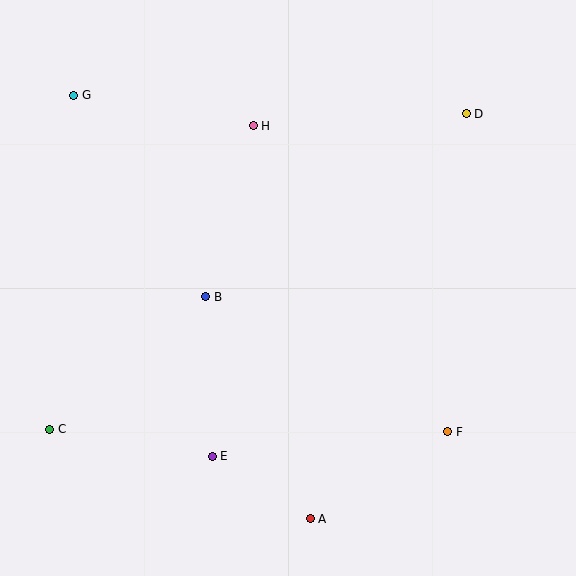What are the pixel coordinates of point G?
Point G is at (74, 95).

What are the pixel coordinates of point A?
Point A is at (310, 519).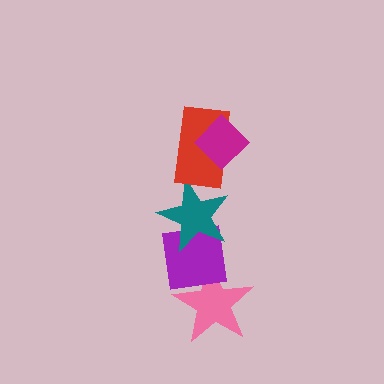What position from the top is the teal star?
The teal star is 3rd from the top.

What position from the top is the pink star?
The pink star is 5th from the top.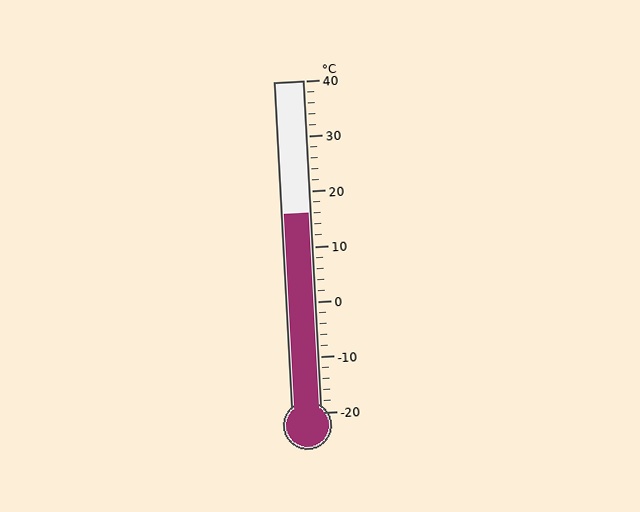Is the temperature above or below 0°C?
The temperature is above 0°C.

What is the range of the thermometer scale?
The thermometer scale ranges from -20°C to 40°C.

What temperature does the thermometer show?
The thermometer shows approximately 16°C.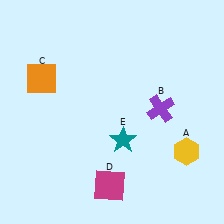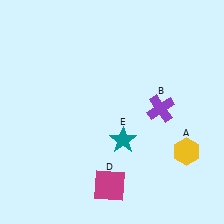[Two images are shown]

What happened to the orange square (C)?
The orange square (C) was removed in Image 2. It was in the top-left area of Image 1.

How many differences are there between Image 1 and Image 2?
There is 1 difference between the two images.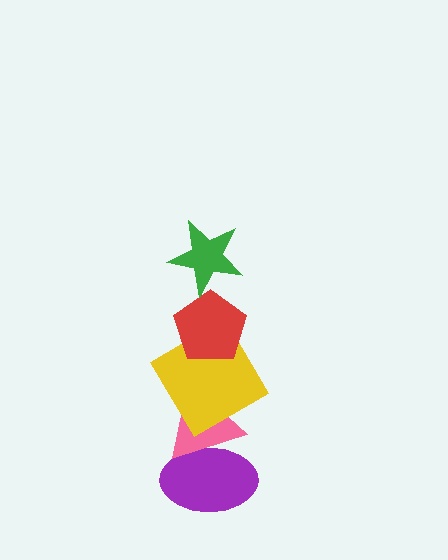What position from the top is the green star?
The green star is 1st from the top.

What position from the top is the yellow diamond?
The yellow diamond is 3rd from the top.